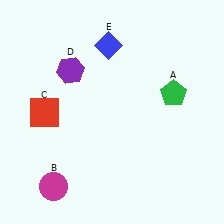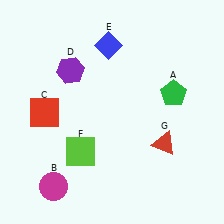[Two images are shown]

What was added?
A lime square (F), a red triangle (G) were added in Image 2.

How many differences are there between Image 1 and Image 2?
There are 2 differences between the two images.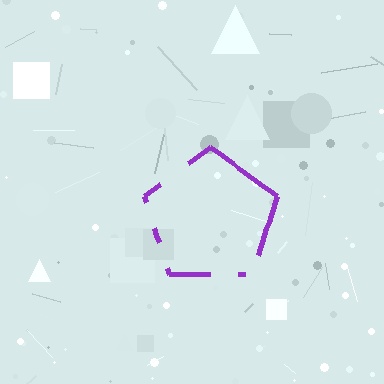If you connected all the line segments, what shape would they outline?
They would outline a pentagon.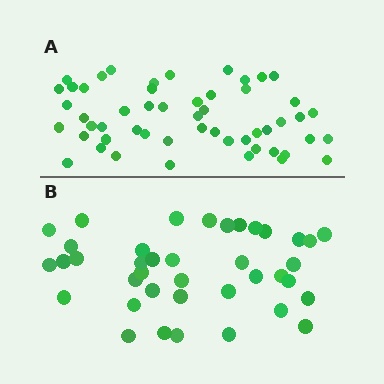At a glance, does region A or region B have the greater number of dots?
Region A (the top region) has more dots.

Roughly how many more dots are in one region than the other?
Region A has approximately 15 more dots than region B.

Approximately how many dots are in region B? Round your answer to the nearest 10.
About 40 dots. (The exact count is 39, which rounds to 40.)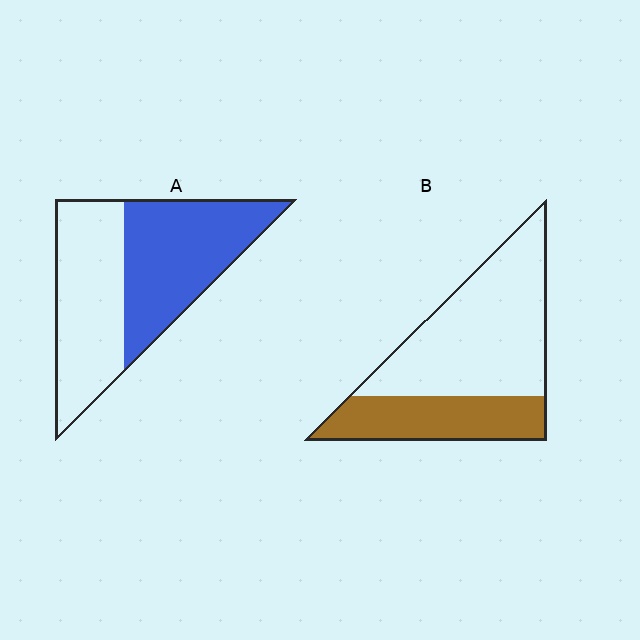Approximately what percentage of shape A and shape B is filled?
A is approximately 50% and B is approximately 35%.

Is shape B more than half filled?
No.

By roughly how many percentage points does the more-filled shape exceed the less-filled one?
By roughly 20 percentage points (A over B).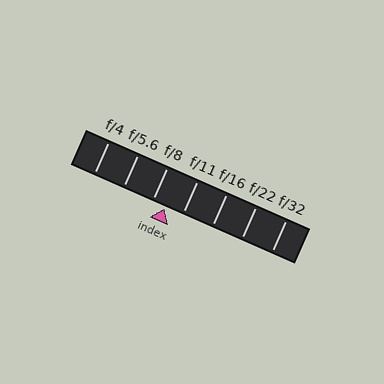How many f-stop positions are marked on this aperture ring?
There are 7 f-stop positions marked.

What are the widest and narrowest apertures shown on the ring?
The widest aperture shown is f/4 and the narrowest is f/32.